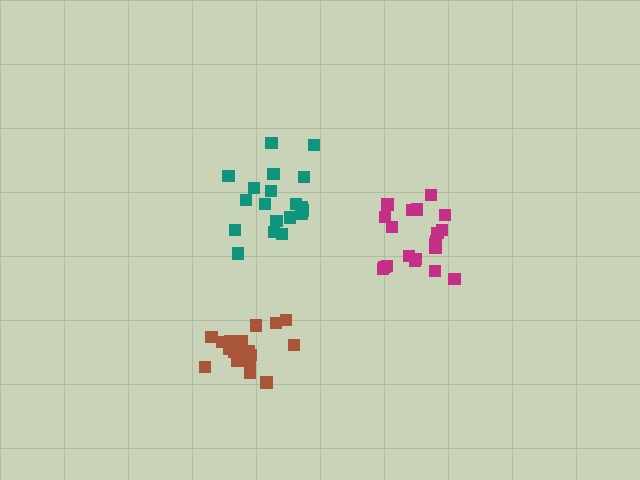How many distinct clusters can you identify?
There are 3 distinct clusters.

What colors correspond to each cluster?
The clusters are colored: magenta, brown, teal.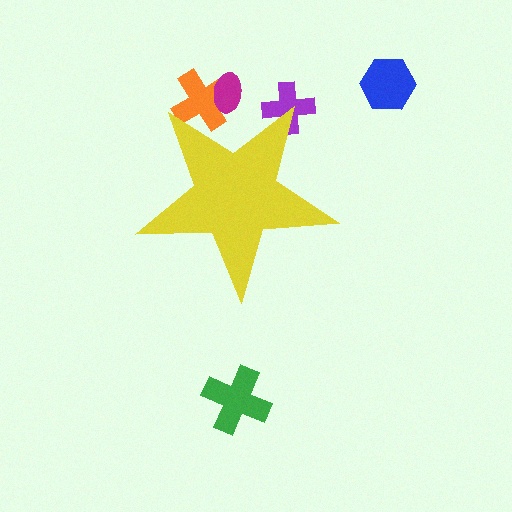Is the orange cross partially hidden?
Yes, the orange cross is partially hidden behind the yellow star.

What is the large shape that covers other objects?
A yellow star.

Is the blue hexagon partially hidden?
No, the blue hexagon is fully visible.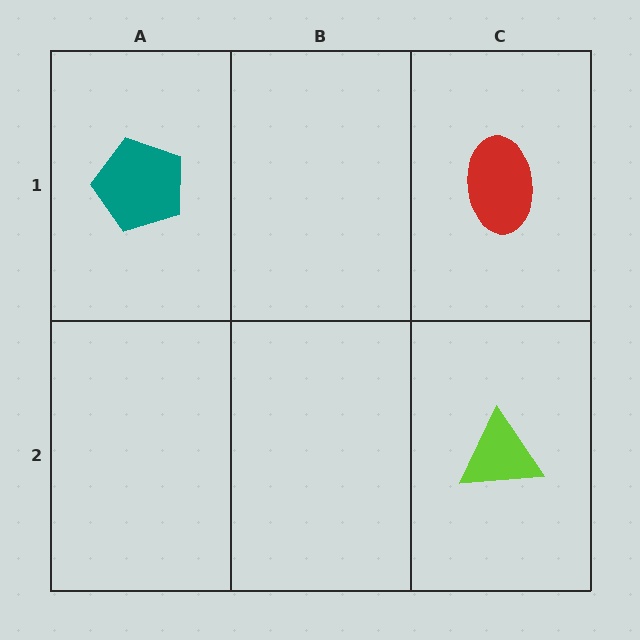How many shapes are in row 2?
1 shape.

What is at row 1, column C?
A red ellipse.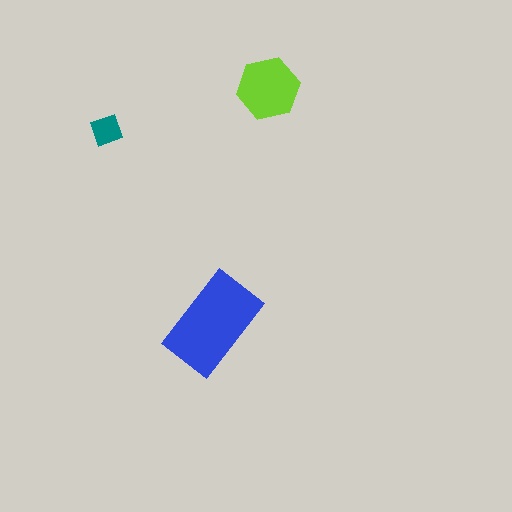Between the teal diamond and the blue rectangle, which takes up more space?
The blue rectangle.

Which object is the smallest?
The teal diamond.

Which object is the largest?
The blue rectangle.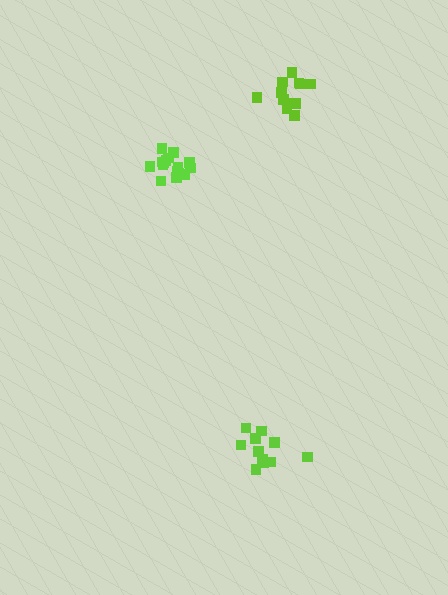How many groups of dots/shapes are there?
There are 3 groups.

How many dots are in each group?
Group 1: 12 dots, Group 2: 16 dots, Group 3: 12 dots (40 total).